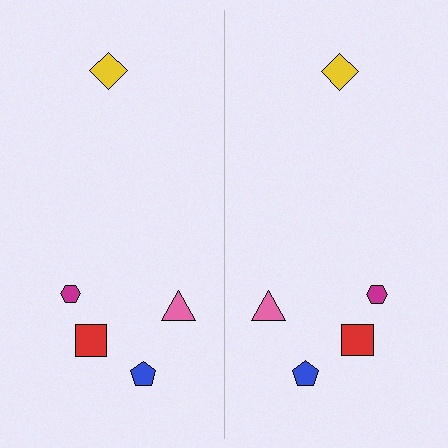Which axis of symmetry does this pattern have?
The pattern has a vertical axis of symmetry running through the center of the image.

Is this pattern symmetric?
Yes, this pattern has bilateral (reflection) symmetry.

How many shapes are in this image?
There are 10 shapes in this image.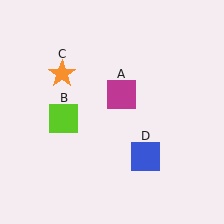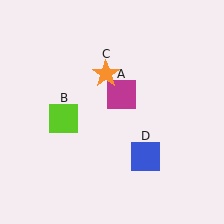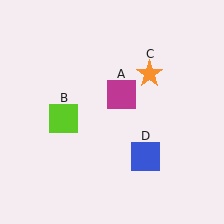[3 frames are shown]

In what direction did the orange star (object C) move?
The orange star (object C) moved right.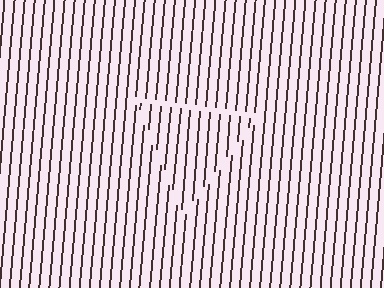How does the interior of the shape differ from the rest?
The interior of the shape contains the same grating, shifted by half a period — the contour is defined by the phase discontinuity where line-ends from the inner and outer gratings abut.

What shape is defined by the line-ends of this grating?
An illusory triangle. The interior of the shape contains the same grating, shifted by half a period — the contour is defined by the phase discontinuity where line-ends from the inner and outer gratings abut.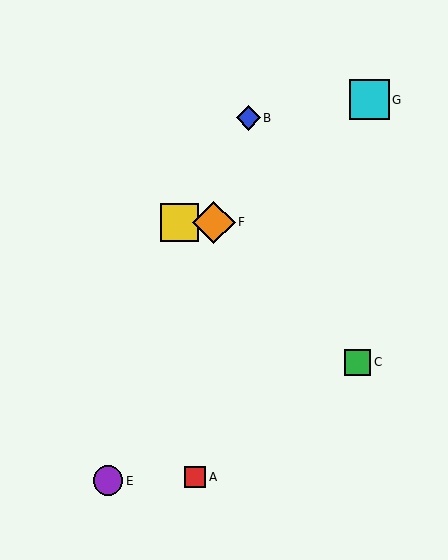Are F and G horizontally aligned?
No, F is at y≈222 and G is at y≈100.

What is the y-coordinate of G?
Object G is at y≈100.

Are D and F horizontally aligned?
Yes, both are at y≈222.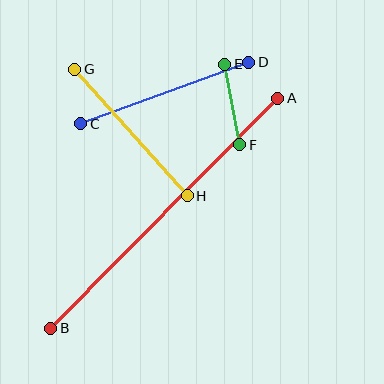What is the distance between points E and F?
The distance is approximately 82 pixels.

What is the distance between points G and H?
The distance is approximately 169 pixels.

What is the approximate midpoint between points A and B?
The midpoint is at approximately (164, 213) pixels.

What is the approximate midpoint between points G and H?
The midpoint is at approximately (131, 133) pixels.